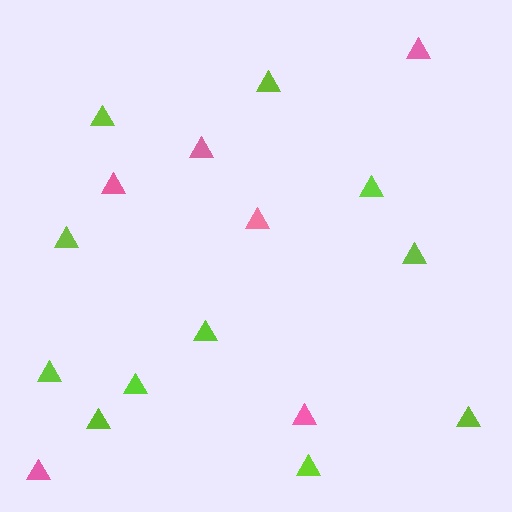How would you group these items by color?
There are 2 groups: one group of lime triangles (11) and one group of pink triangles (6).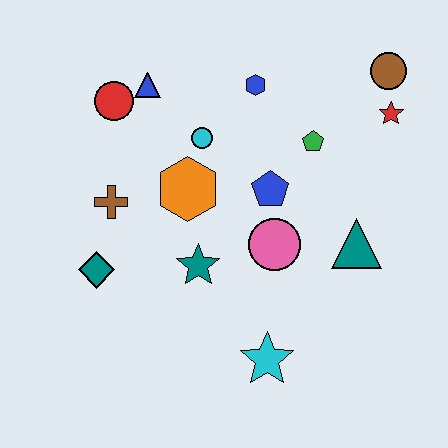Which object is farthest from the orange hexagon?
The brown circle is farthest from the orange hexagon.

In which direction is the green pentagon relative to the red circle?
The green pentagon is to the right of the red circle.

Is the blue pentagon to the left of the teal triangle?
Yes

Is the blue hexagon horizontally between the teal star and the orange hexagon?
No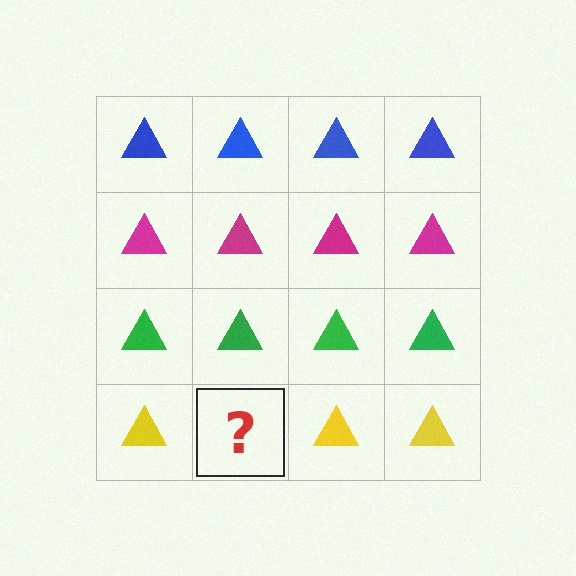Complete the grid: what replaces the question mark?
The question mark should be replaced with a yellow triangle.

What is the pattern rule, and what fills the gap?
The rule is that each row has a consistent color. The gap should be filled with a yellow triangle.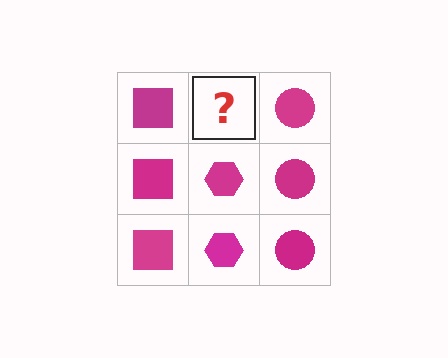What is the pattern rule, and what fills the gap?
The rule is that each column has a consistent shape. The gap should be filled with a magenta hexagon.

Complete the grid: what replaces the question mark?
The question mark should be replaced with a magenta hexagon.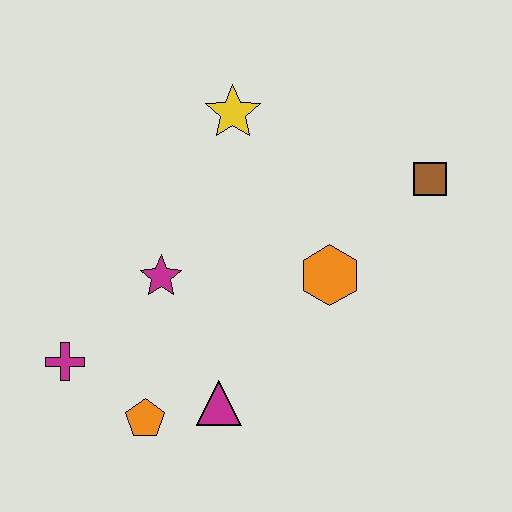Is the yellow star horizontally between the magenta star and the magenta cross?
No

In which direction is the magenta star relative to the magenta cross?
The magenta star is to the right of the magenta cross.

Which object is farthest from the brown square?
The magenta cross is farthest from the brown square.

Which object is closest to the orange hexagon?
The brown square is closest to the orange hexagon.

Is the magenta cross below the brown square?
Yes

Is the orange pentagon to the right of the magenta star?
No